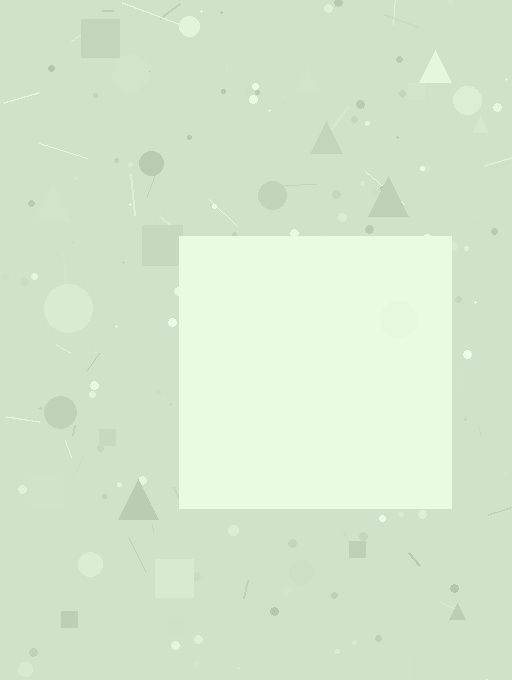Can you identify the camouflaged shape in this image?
The camouflaged shape is a square.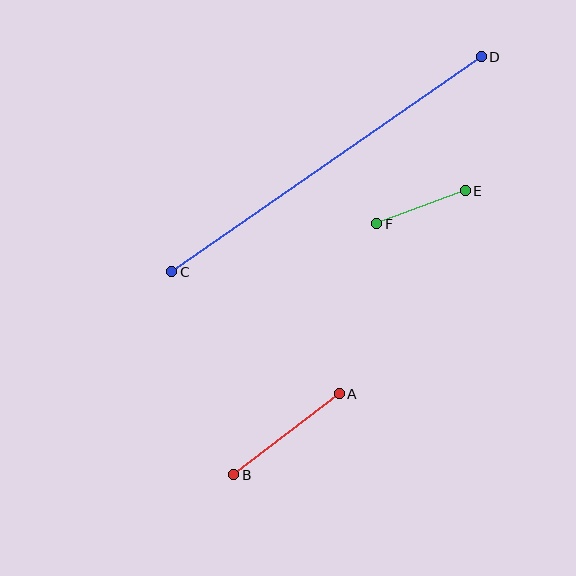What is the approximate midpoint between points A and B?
The midpoint is at approximately (286, 434) pixels.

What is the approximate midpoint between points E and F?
The midpoint is at approximately (421, 207) pixels.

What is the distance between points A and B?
The distance is approximately 133 pixels.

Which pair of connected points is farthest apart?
Points C and D are farthest apart.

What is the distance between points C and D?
The distance is approximately 376 pixels.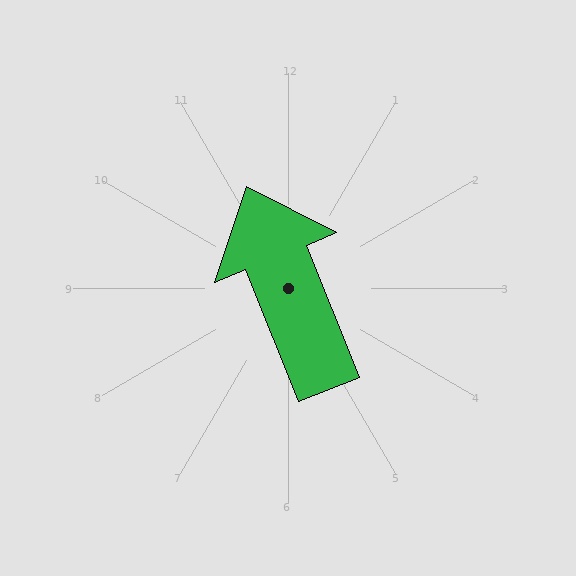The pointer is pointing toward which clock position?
Roughly 11 o'clock.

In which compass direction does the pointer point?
North.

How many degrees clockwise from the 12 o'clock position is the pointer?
Approximately 338 degrees.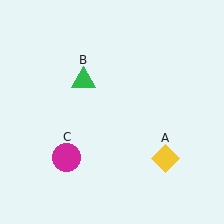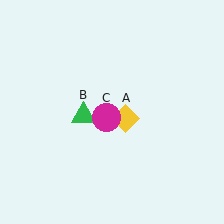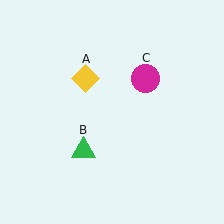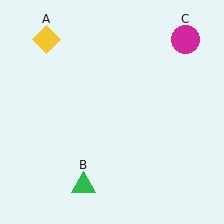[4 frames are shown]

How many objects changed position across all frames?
3 objects changed position: yellow diamond (object A), green triangle (object B), magenta circle (object C).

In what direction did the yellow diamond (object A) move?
The yellow diamond (object A) moved up and to the left.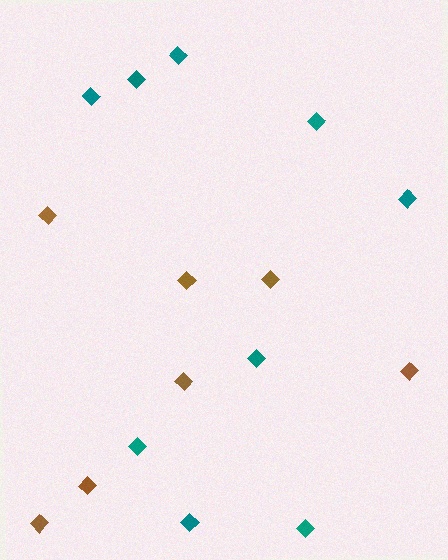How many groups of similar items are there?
There are 2 groups: one group of teal diamonds (9) and one group of brown diamonds (7).